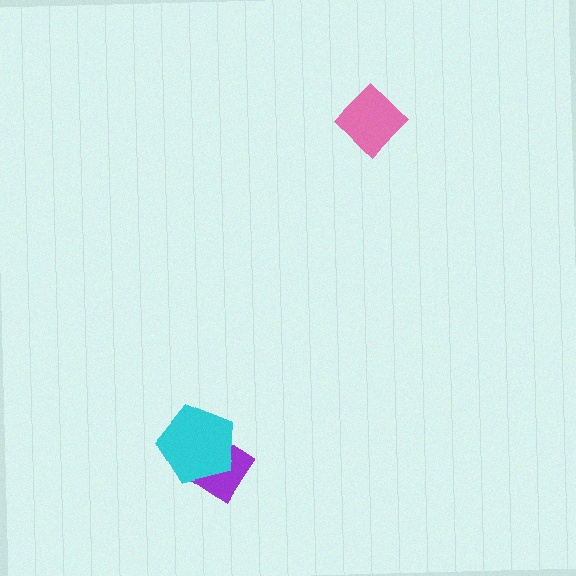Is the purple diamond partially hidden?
Yes, it is partially covered by another shape.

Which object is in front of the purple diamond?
The cyan pentagon is in front of the purple diamond.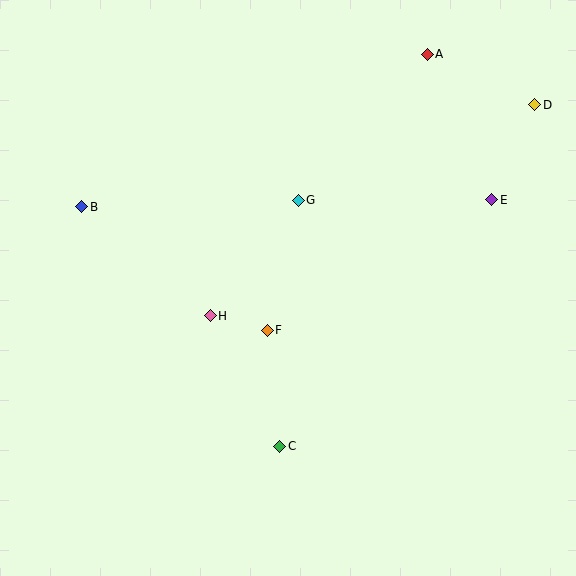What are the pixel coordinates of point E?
Point E is at (492, 200).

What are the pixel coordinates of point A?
Point A is at (427, 54).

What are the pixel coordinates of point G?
Point G is at (298, 200).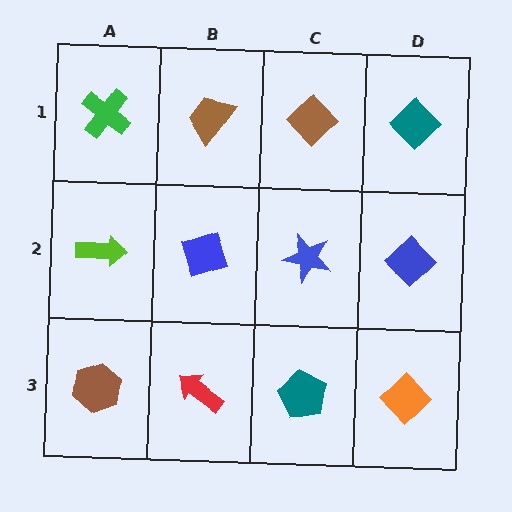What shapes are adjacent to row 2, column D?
A teal diamond (row 1, column D), an orange diamond (row 3, column D), a blue star (row 2, column C).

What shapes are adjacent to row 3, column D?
A blue diamond (row 2, column D), a teal pentagon (row 3, column C).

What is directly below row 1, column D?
A blue diamond.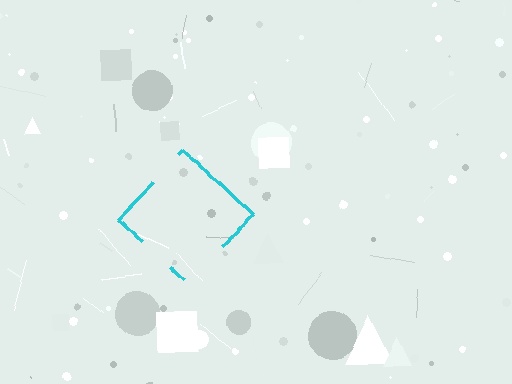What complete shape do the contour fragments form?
The contour fragments form a diamond.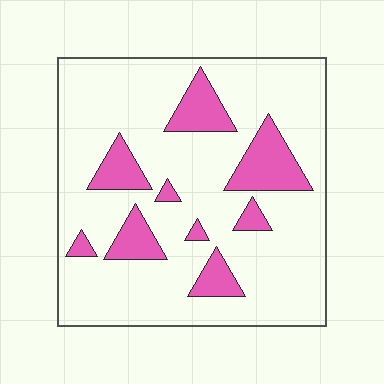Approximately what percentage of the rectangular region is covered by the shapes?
Approximately 20%.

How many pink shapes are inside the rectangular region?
9.